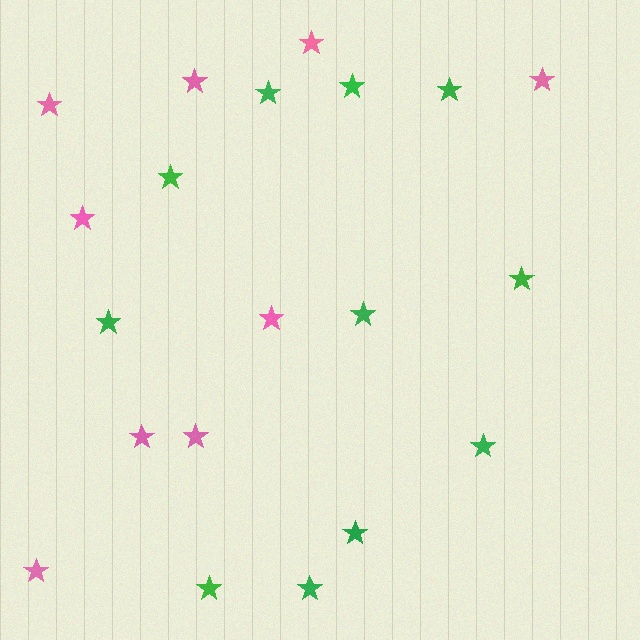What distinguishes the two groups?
There are 2 groups: one group of green stars (11) and one group of pink stars (9).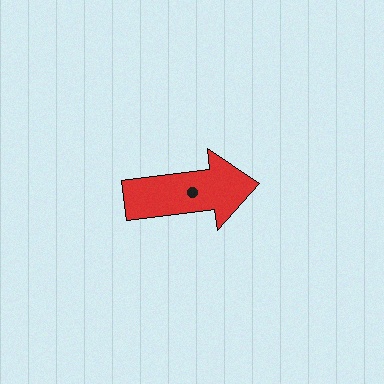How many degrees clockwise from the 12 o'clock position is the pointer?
Approximately 83 degrees.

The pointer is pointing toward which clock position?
Roughly 3 o'clock.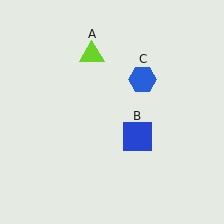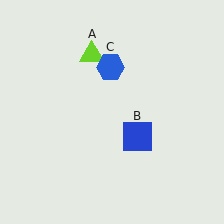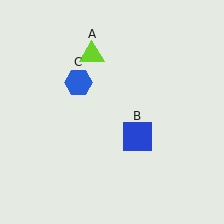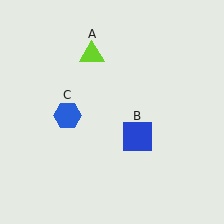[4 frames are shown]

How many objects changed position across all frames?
1 object changed position: blue hexagon (object C).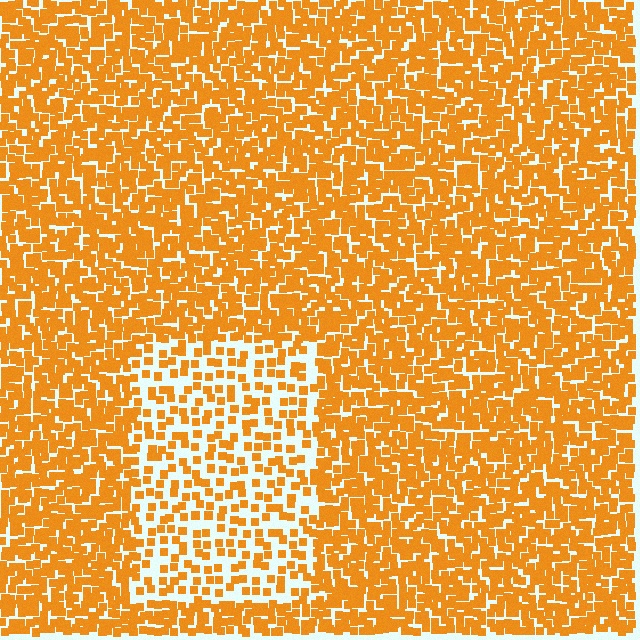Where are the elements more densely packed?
The elements are more densely packed outside the rectangle boundary.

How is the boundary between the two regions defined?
The boundary is defined by a change in element density (approximately 2.2x ratio). All elements are the same color, size, and shape.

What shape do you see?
I see a rectangle.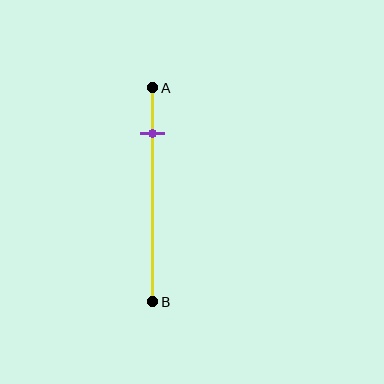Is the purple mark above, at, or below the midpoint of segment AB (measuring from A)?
The purple mark is above the midpoint of segment AB.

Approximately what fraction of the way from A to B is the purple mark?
The purple mark is approximately 20% of the way from A to B.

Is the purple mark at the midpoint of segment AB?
No, the mark is at about 20% from A, not at the 50% midpoint.